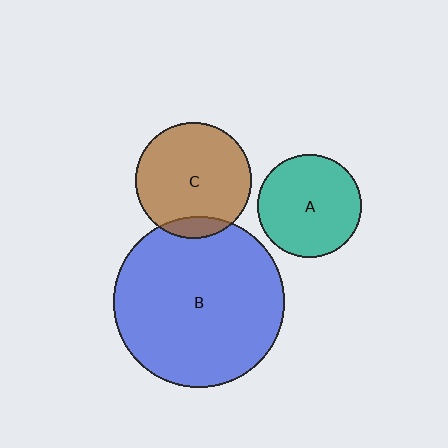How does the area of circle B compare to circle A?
Approximately 2.7 times.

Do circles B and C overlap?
Yes.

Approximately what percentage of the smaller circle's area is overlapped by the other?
Approximately 10%.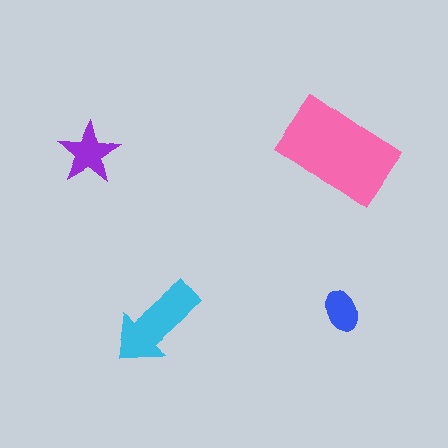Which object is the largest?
The pink rectangle.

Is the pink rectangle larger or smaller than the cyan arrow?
Larger.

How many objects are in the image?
There are 4 objects in the image.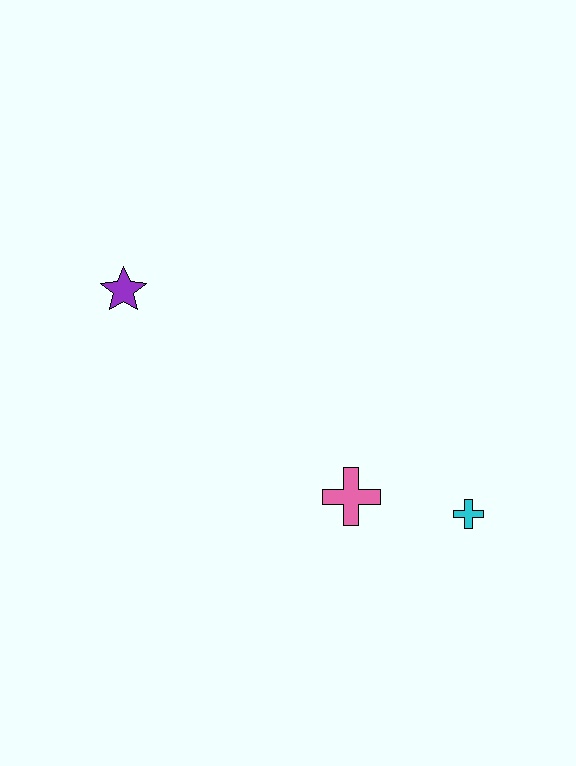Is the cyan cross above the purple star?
No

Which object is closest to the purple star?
The pink cross is closest to the purple star.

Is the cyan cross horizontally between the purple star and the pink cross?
No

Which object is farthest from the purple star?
The cyan cross is farthest from the purple star.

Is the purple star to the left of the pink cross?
Yes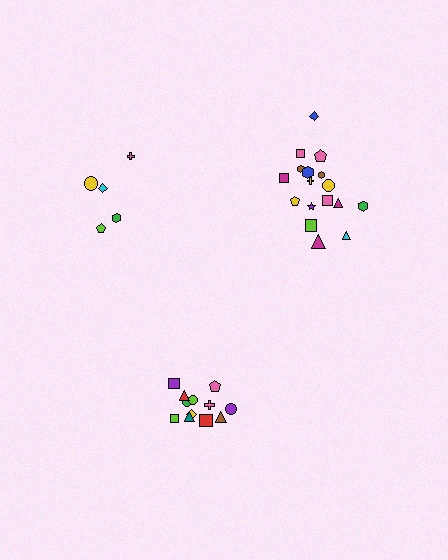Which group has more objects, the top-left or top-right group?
The top-right group.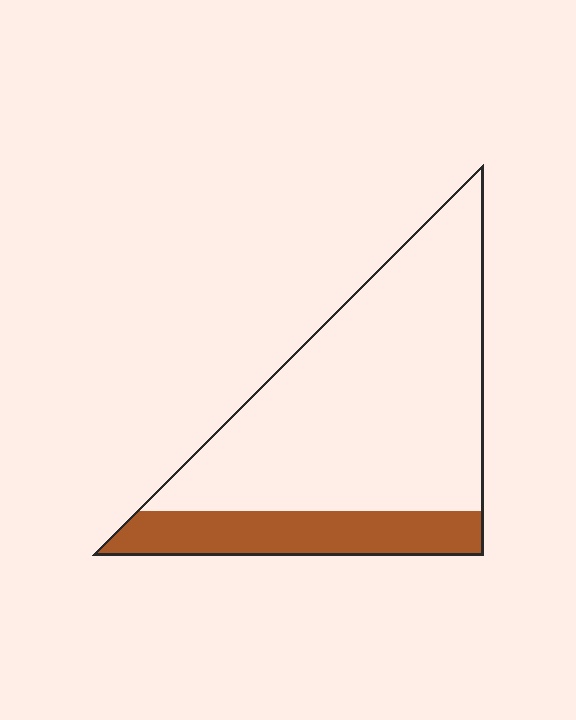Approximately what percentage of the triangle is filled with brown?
Approximately 20%.